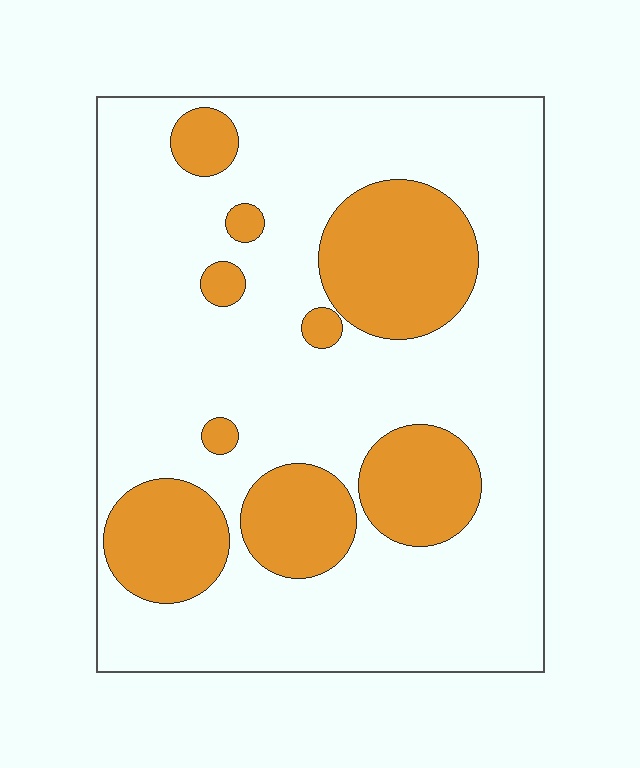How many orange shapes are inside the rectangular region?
9.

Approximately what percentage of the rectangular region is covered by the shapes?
Approximately 25%.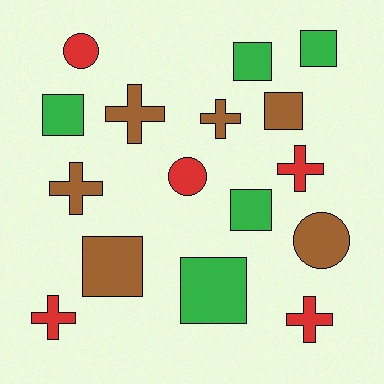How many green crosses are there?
There are no green crosses.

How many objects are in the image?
There are 16 objects.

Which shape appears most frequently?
Square, with 7 objects.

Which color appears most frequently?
Brown, with 6 objects.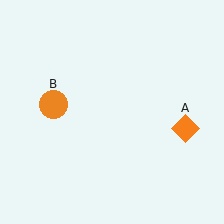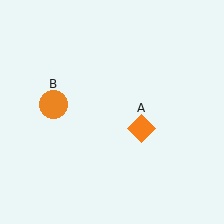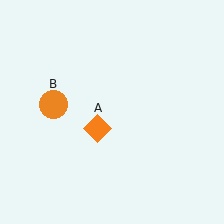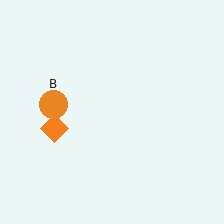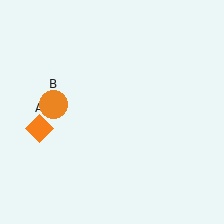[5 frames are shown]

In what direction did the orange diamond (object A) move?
The orange diamond (object A) moved left.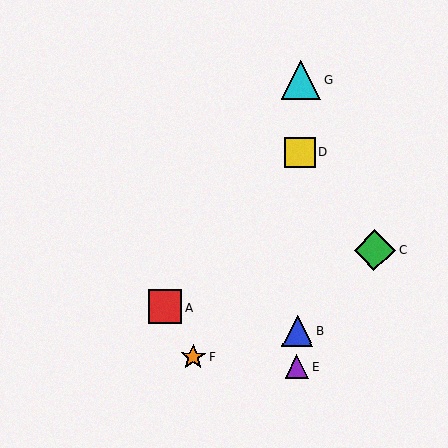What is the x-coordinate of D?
Object D is at x≈300.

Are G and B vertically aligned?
Yes, both are at x≈301.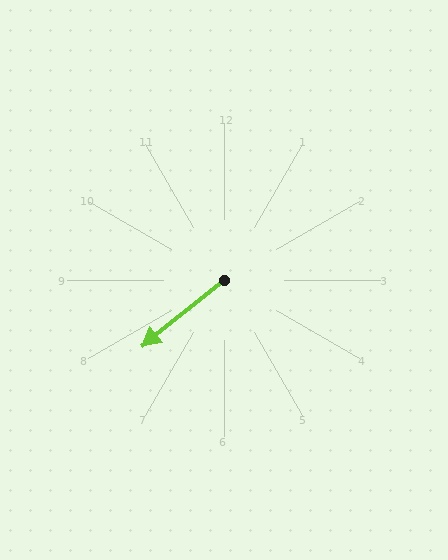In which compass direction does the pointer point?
Southwest.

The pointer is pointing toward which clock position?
Roughly 8 o'clock.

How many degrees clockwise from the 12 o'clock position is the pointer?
Approximately 231 degrees.